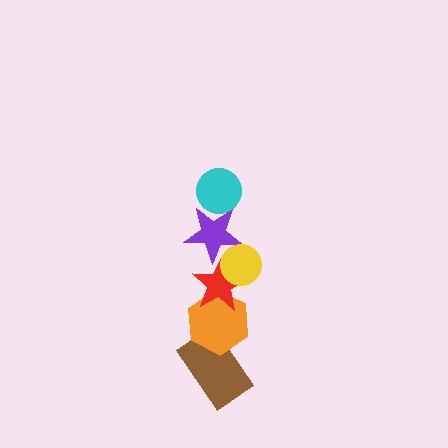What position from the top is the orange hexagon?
The orange hexagon is 5th from the top.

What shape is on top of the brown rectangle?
The orange hexagon is on top of the brown rectangle.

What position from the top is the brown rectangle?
The brown rectangle is 6th from the top.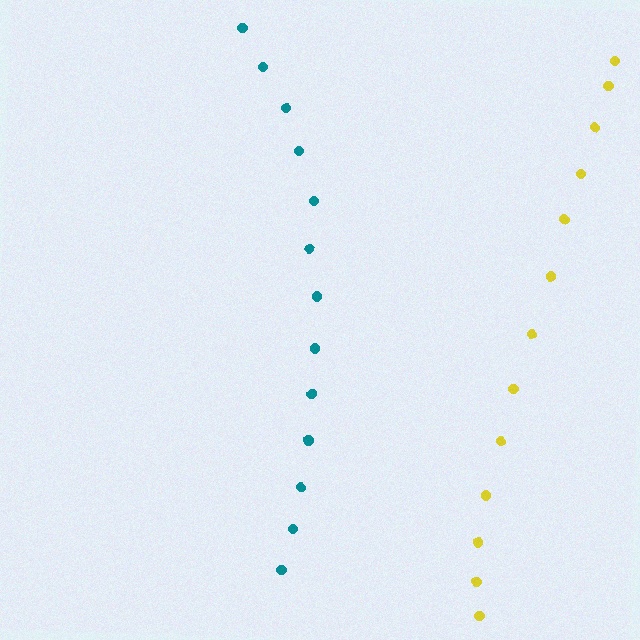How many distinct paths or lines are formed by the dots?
There are 2 distinct paths.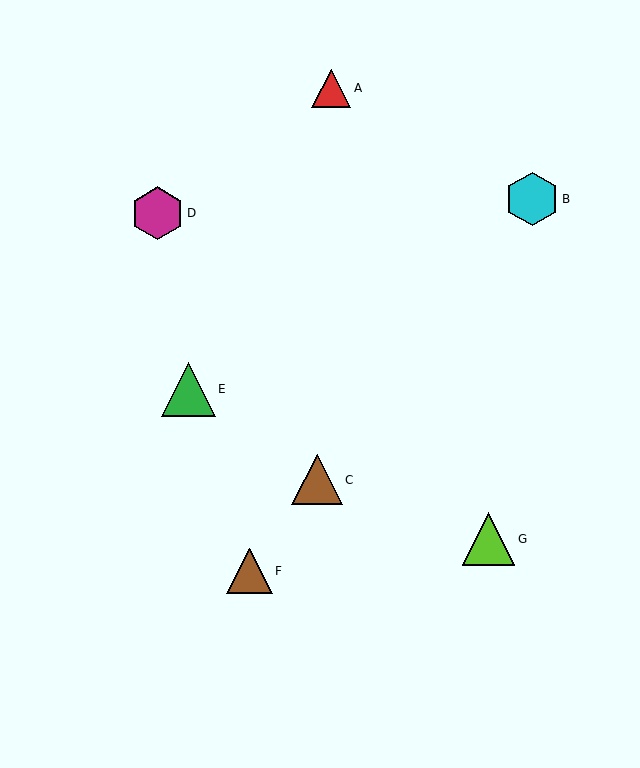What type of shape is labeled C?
Shape C is a brown triangle.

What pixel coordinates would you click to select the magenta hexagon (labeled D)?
Click at (157, 213) to select the magenta hexagon D.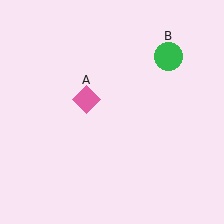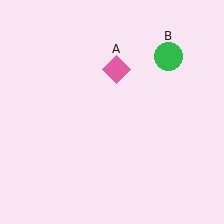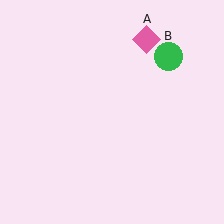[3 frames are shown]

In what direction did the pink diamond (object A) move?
The pink diamond (object A) moved up and to the right.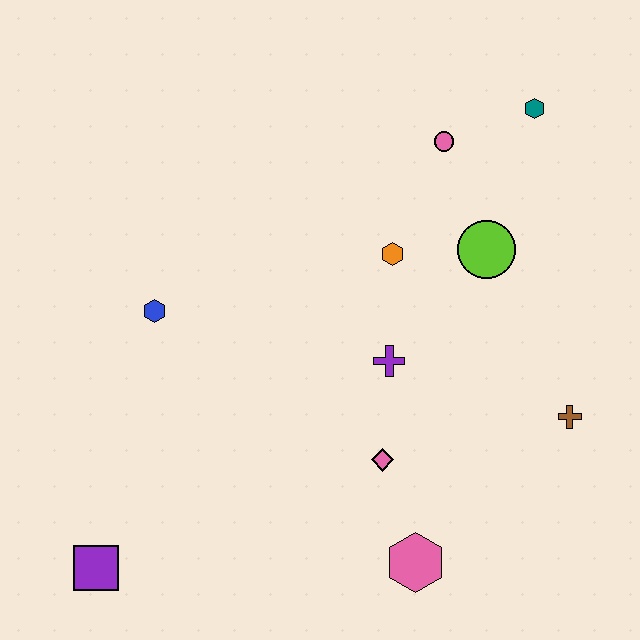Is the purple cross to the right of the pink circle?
No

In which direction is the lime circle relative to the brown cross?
The lime circle is above the brown cross.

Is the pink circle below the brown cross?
No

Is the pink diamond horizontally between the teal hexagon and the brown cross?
No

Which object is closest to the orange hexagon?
The lime circle is closest to the orange hexagon.